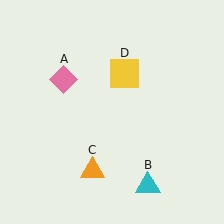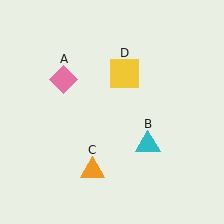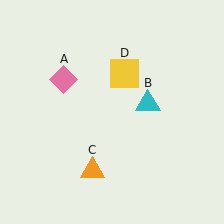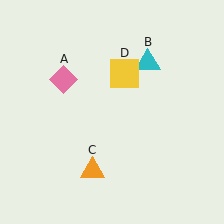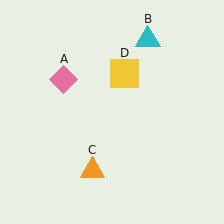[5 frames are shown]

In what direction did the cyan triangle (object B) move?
The cyan triangle (object B) moved up.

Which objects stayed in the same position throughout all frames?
Pink diamond (object A) and orange triangle (object C) and yellow square (object D) remained stationary.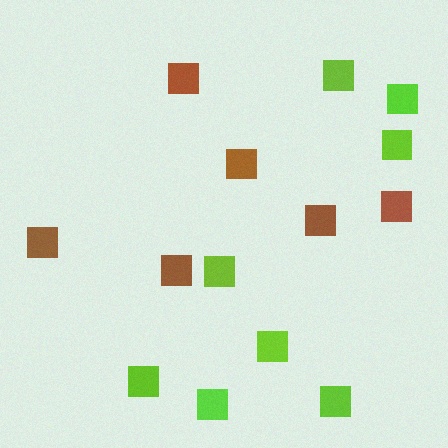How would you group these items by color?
There are 2 groups: one group of lime squares (8) and one group of brown squares (6).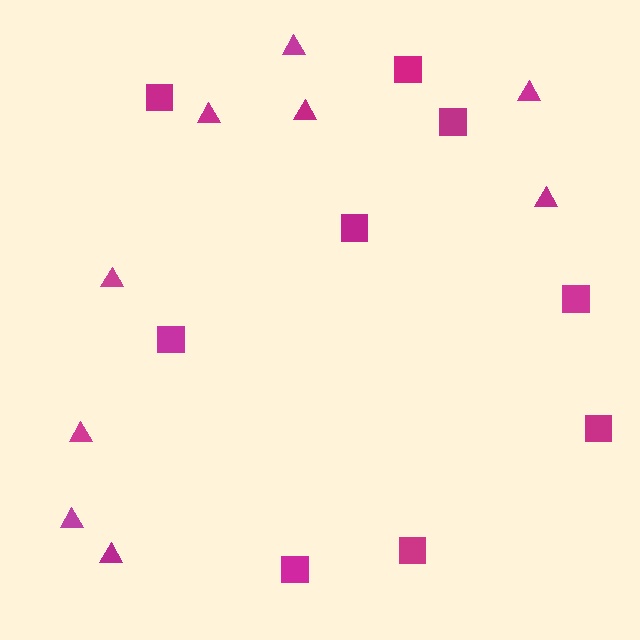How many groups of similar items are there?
There are 2 groups: one group of squares (9) and one group of triangles (9).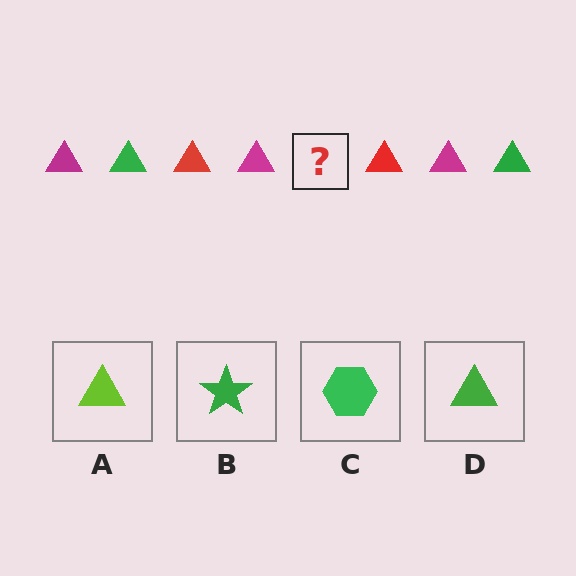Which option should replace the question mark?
Option D.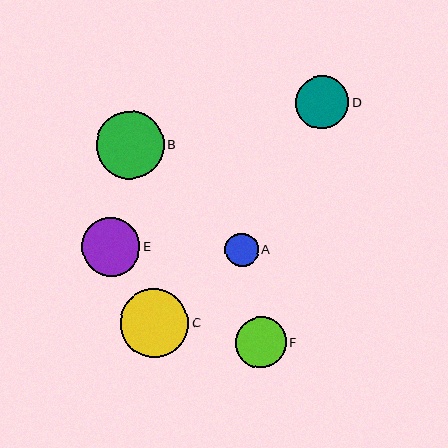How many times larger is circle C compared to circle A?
Circle C is approximately 2.0 times the size of circle A.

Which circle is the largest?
Circle C is the largest with a size of approximately 69 pixels.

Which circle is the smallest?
Circle A is the smallest with a size of approximately 34 pixels.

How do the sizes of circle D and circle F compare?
Circle D and circle F are approximately the same size.